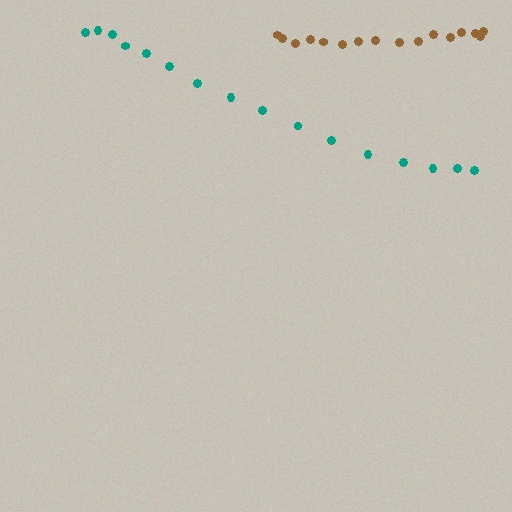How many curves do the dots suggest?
There are 2 distinct paths.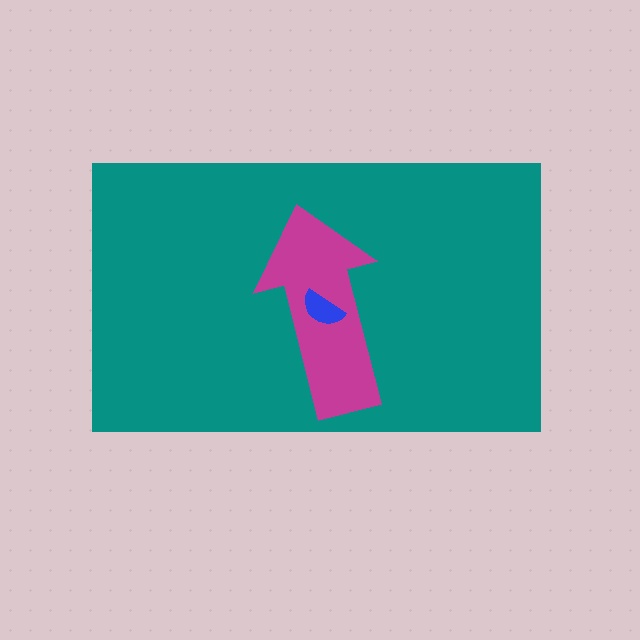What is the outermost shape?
The teal rectangle.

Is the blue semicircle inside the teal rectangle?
Yes.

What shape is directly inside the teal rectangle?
The magenta arrow.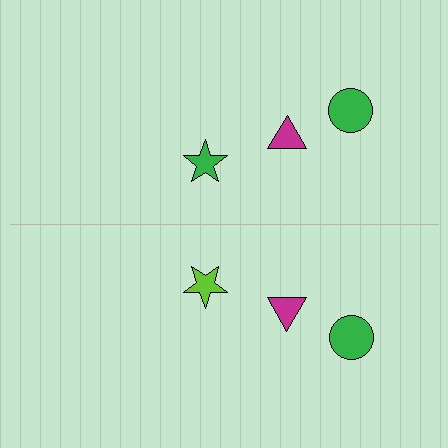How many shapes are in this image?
There are 6 shapes in this image.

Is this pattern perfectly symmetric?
No, the pattern is not perfectly symmetric. The lime star on the bottom side breaks the symmetry — its mirror counterpart is green.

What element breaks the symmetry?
The lime star on the bottom side breaks the symmetry — its mirror counterpart is green.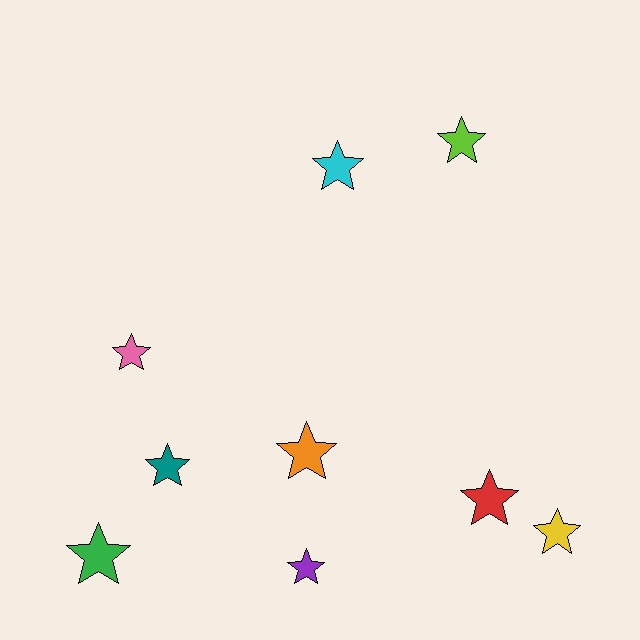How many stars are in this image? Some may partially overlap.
There are 9 stars.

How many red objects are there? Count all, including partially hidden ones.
There is 1 red object.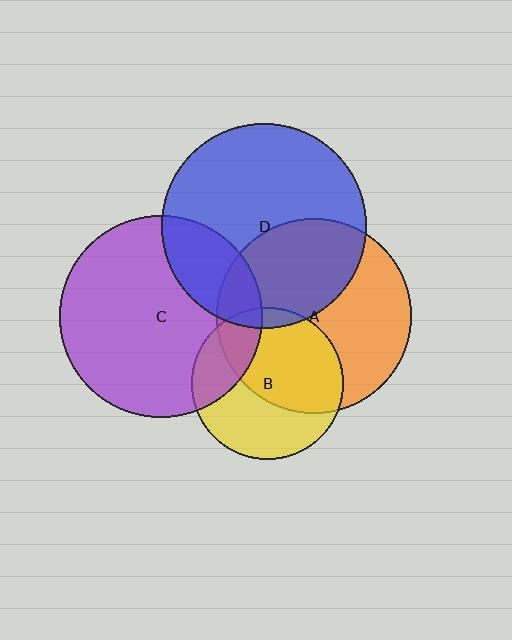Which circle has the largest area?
Circle D (blue).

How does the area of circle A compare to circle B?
Approximately 1.6 times.